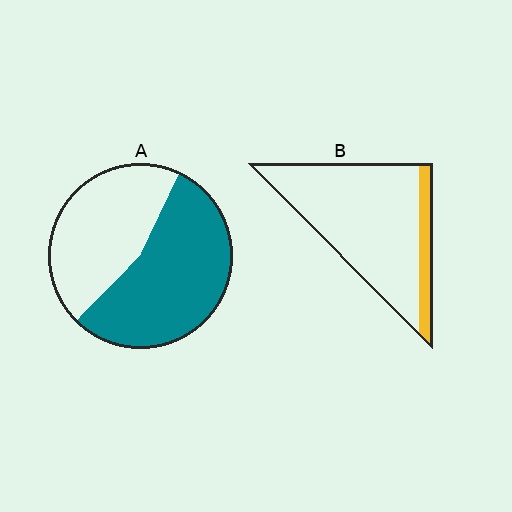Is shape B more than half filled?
No.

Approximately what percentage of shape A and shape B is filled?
A is approximately 55% and B is approximately 15%.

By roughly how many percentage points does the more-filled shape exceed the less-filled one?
By roughly 40 percentage points (A over B).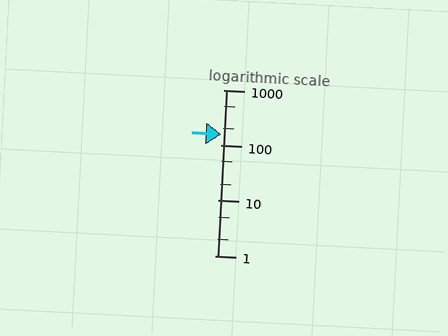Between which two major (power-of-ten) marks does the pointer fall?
The pointer is between 100 and 1000.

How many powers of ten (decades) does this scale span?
The scale spans 3 decades, from 1 to 1000.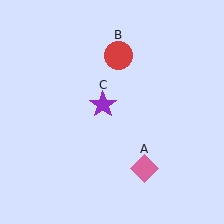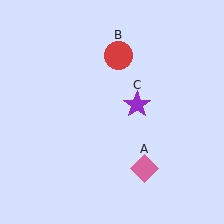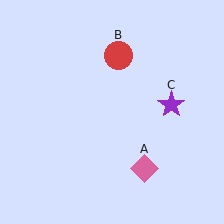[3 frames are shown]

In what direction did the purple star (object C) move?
The purple star (object C) moved right.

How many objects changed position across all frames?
1 object changed position: purple star (object C).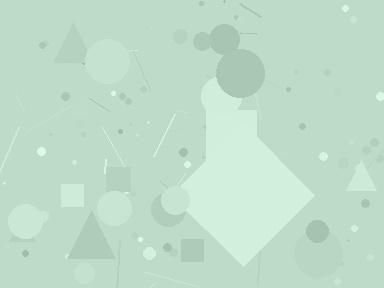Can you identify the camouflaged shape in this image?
The camouflaged shape is a diamond.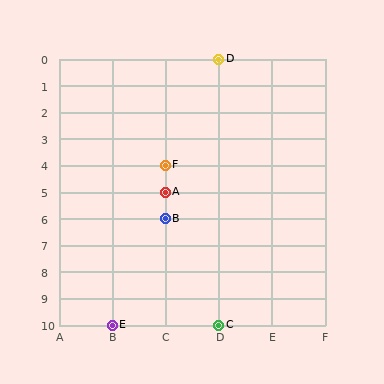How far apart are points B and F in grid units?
Points B and F are 2 rows apart.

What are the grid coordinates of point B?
Point B is at grid coordinates (C, 6).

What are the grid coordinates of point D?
Point D is at grid coordinates (D, 0).